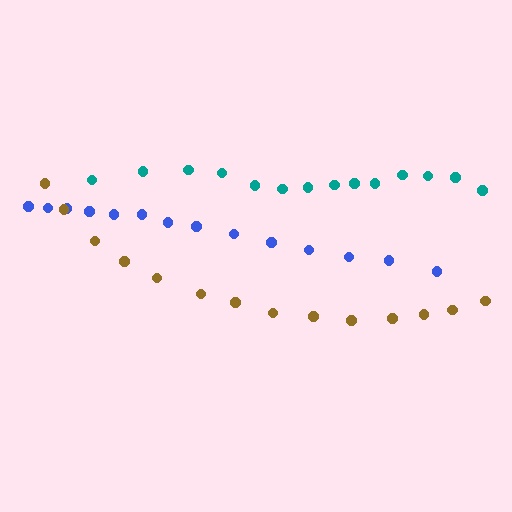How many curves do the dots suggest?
There are 3 distinct paths.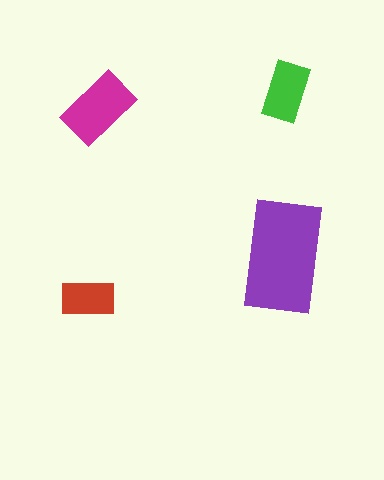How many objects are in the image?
There are 4 objects in the image.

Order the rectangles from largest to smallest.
the purple one, the magenta one, the green one, the red one.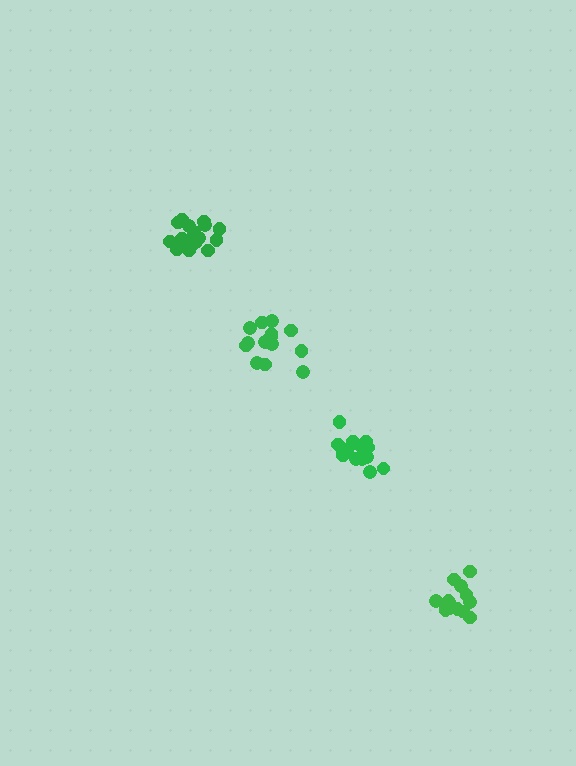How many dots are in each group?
Group 1: 18 dots, Group 2: 15 dots, Group 3: 15 dots, Group 4: 14 dots (62 total).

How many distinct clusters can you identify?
There are 4 distinct clusters.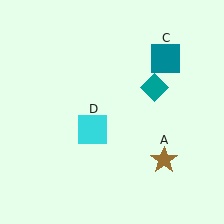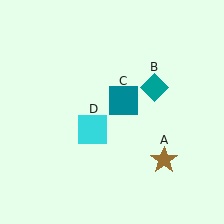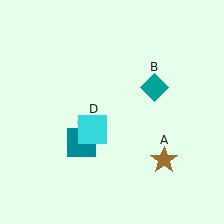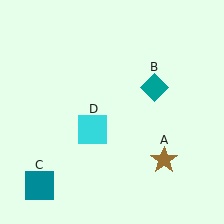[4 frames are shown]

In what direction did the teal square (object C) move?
The teal square (object C) moved down and to the left.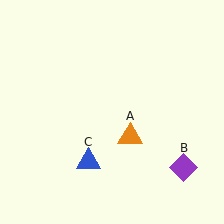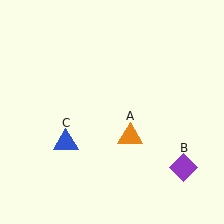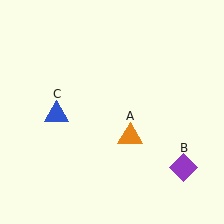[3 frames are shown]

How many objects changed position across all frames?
1 object changed position: blue triangle (object C).